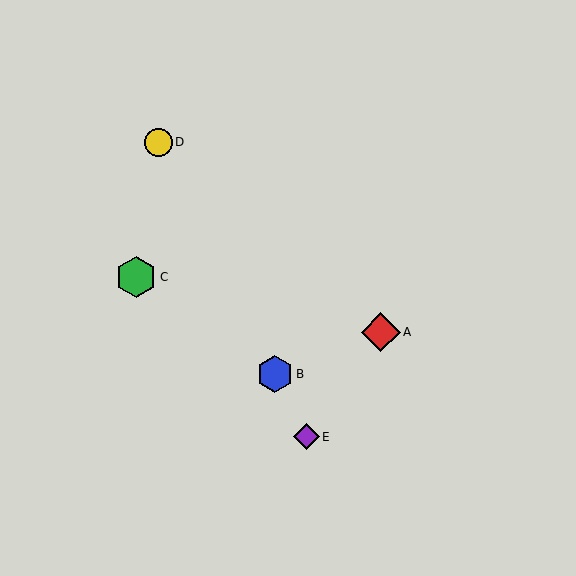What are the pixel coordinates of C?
Object C is at (136, 277).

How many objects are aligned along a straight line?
3 objects (B, D, E) are aligned along a straight line.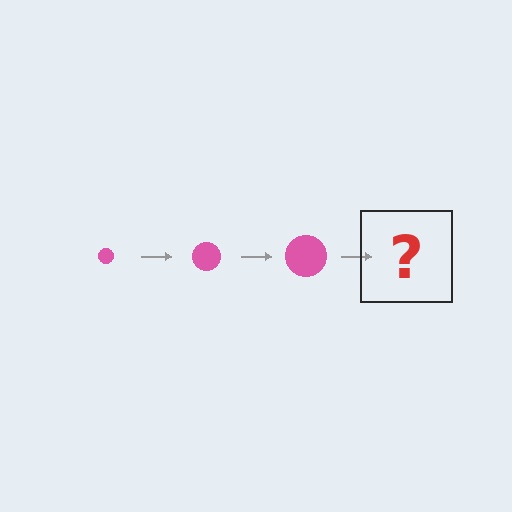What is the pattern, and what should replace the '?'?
The pattern is that the circle gets progressively larger each step. The '?' should be a pink circle, larger than the previous one.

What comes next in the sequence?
The next element should be a pink circle, larger than the previous one.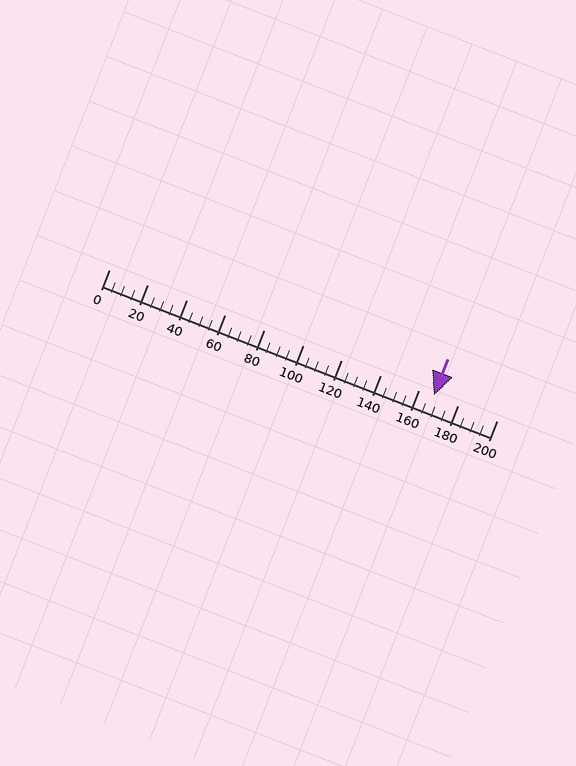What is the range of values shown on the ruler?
The ruler shows values from 0 to 200.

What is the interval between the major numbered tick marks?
The major tick marks are spaced 20 units apart.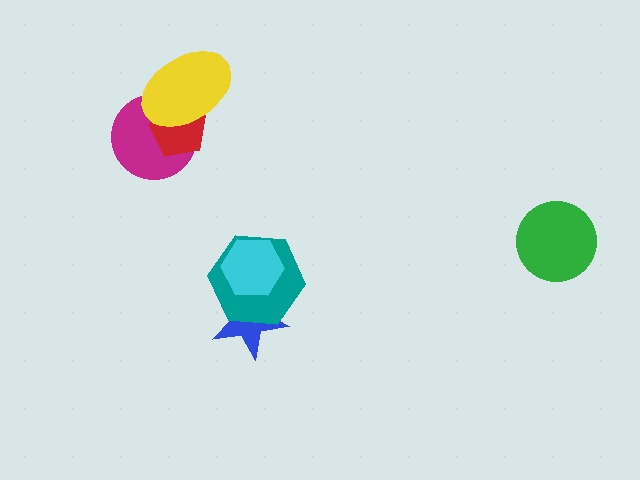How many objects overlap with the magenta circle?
2 objects overlap with the magenta circle.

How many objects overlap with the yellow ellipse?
2 objects overlap with the yellow ellipse.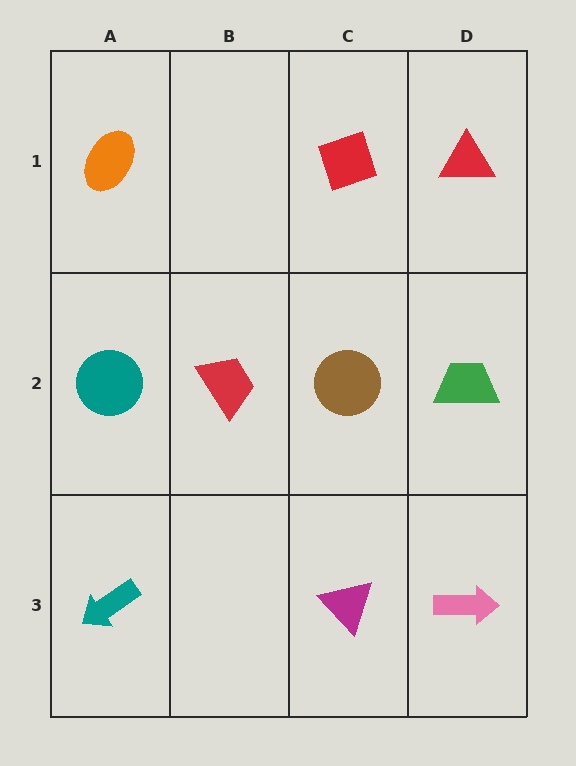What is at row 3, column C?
A magenta triangle.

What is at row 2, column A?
A teal circle.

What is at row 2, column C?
A brown circle.